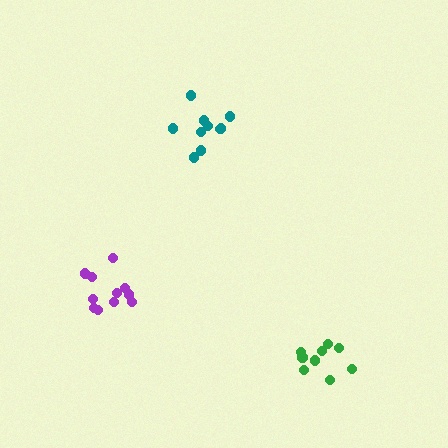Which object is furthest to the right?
The green cluster is rightmost.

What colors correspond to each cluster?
The clusters are colored: teal, green, purple.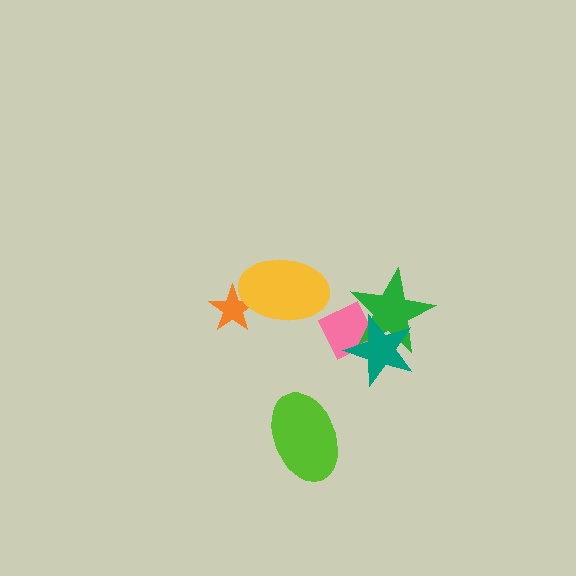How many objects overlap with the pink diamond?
2 objects overlap with the pink diamond.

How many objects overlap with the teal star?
2 objects overlap with the teal star.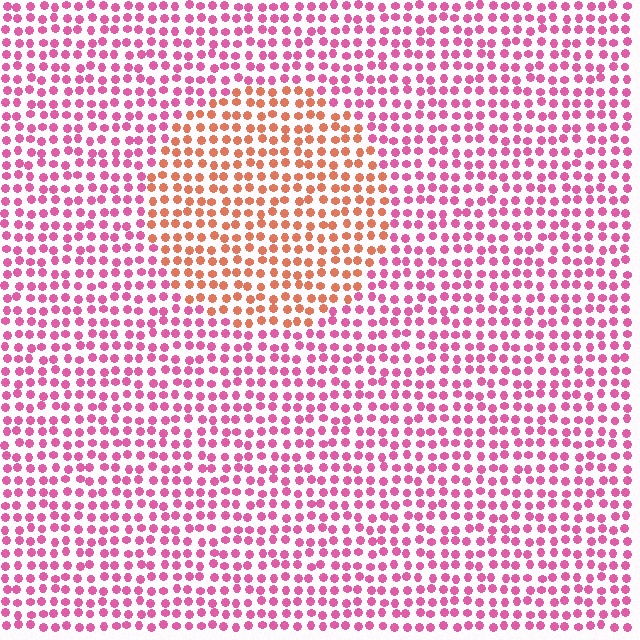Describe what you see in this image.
The image is filled with small pink elements in a uniform arrangement. A circle-shaped region is visible where the elements are tinted to a slightly different hue, forming a subtle color boundary.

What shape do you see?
I see a circle.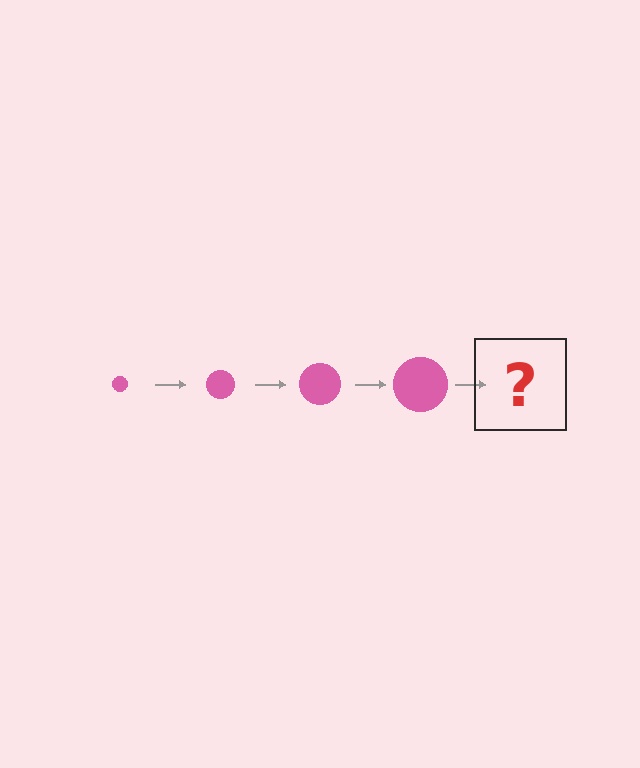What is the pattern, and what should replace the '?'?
The pattern is that the circle gets progressively larger each step. The '?' should be a pink circle, larger than the previous one.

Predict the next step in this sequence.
The next step is a pink circle, larger than the previous one.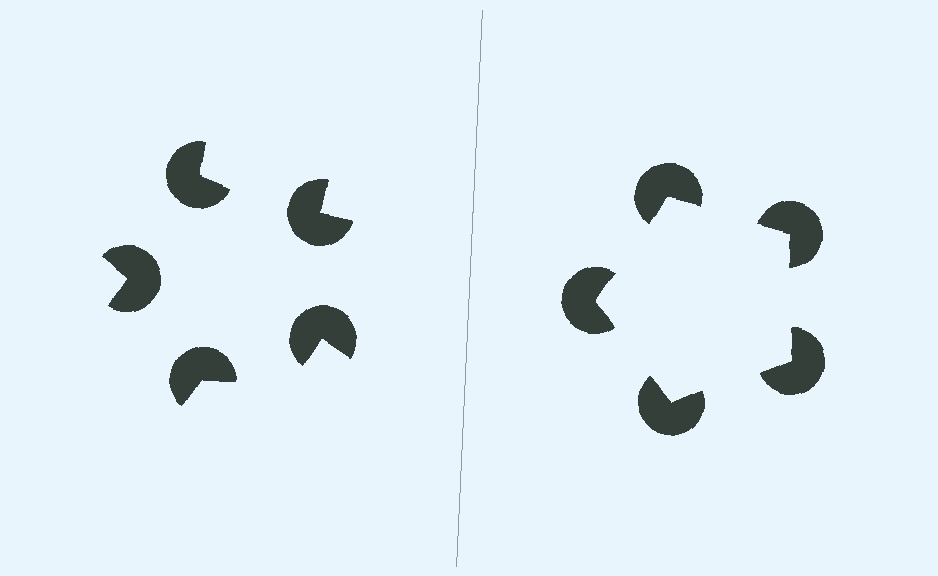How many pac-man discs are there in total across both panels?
10 — 5 on each side.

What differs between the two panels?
The pac-man discs are positioned identically on both sides; only the wedge orientations differ. On the right they align to a pentagon; on the left they are misaligned.